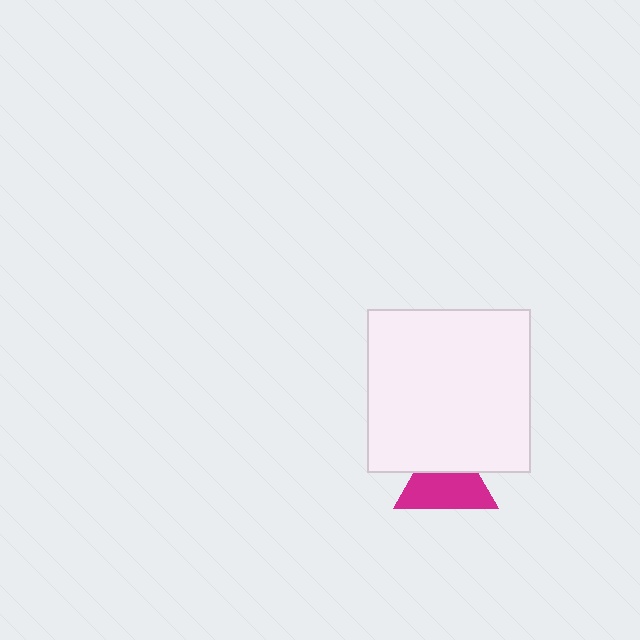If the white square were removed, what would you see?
You would see the complete magenta triangle.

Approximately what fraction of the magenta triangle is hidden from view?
Roughly 38% of the magenta triangle is hidden behind the white square.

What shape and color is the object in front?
The object in front is a white square.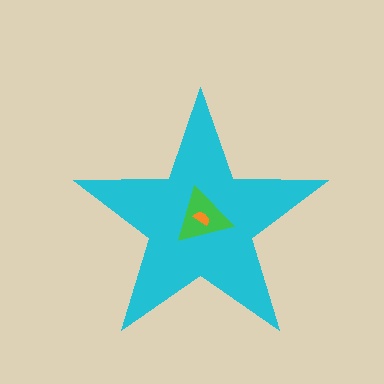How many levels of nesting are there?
3.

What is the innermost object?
The orange semicircle.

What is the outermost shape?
The cyan star.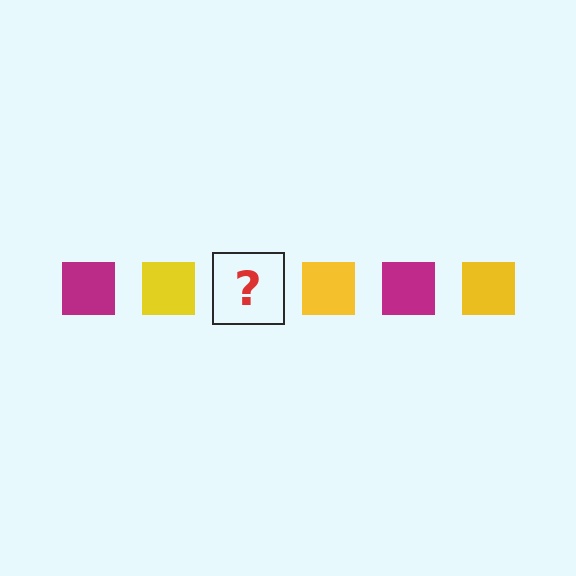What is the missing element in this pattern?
The missing element is a magenta square.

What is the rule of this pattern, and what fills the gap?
The rule is that the pattern cycles through magenta, yellow squares. The gap should be filled with a magenta square.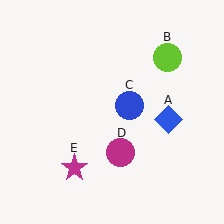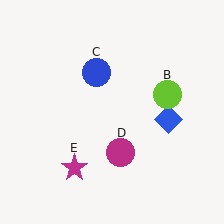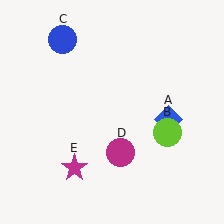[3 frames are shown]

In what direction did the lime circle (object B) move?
The lime circle (object B) moved down.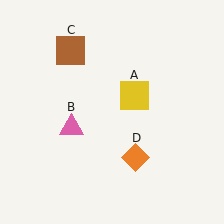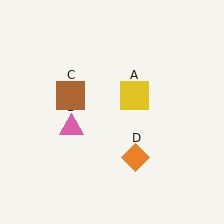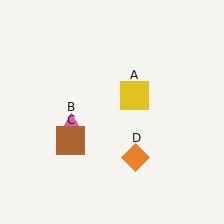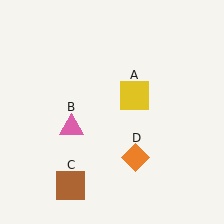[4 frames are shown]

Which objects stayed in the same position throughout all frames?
Yellow square (object A) and pink triangle (object B) and orange diamond (object D) remained stationary.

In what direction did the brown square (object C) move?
The brown square (object C) moved down.